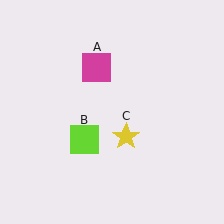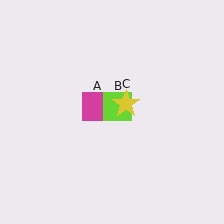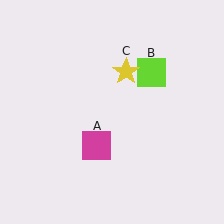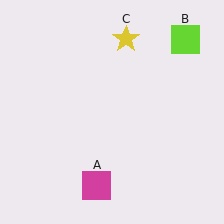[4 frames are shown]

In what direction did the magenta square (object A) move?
The magenta square (object A) moved down.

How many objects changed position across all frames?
3 objects changed position: magenta square (object A), lime square (object B), yellow star (object C).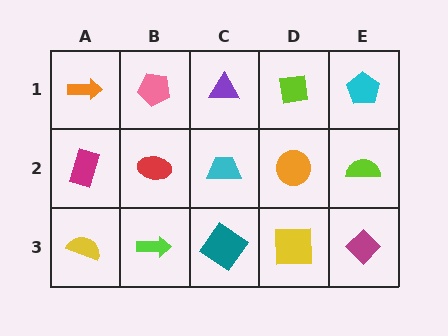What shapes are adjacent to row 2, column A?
An orange arrow (row 1, column A), a yellow semicircle (row 3, column A), a red ellipse (row 2, column B).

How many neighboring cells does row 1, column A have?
2.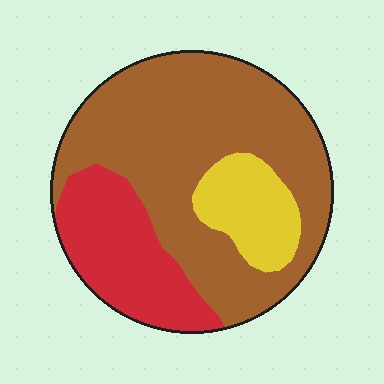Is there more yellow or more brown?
Brown.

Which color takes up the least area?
Yellow, at roughly 15%.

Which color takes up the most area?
Brown, at roughly 60%.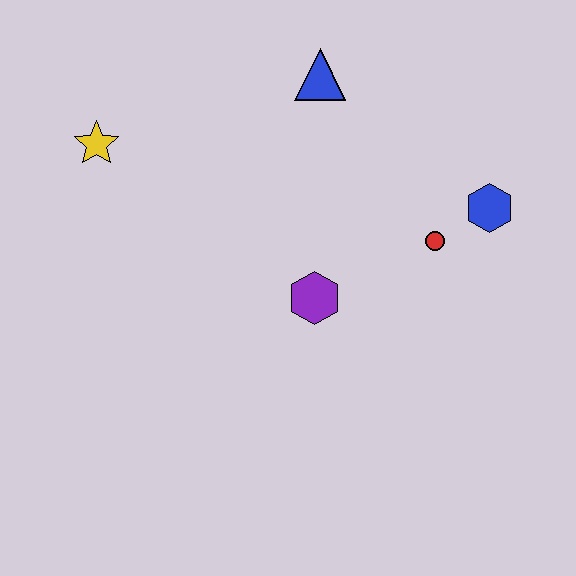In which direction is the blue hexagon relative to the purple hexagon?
The blue hexagon is to the right of the purple hexagon.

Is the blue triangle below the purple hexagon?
No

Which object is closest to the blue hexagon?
The red circle is closest to the blue hexagon.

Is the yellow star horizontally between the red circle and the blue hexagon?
No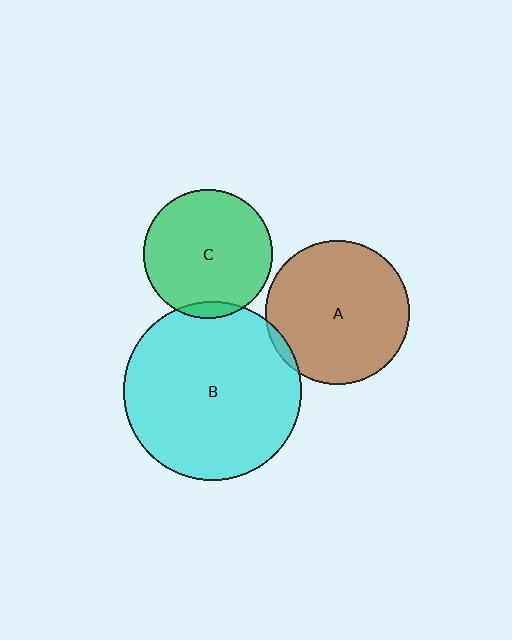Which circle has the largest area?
Circle B (cyan).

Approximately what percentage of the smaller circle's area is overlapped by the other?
Approximately 5%.